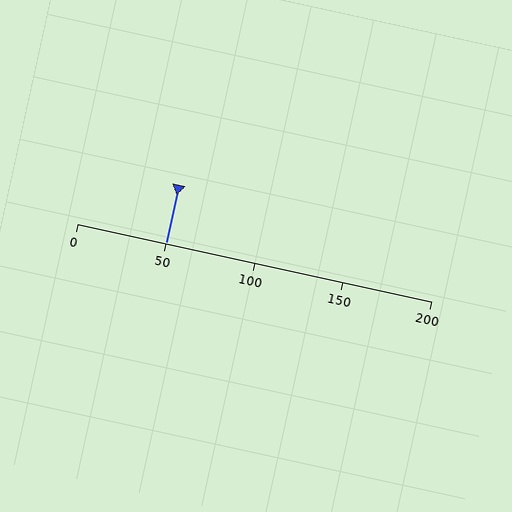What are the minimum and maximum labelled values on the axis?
The axis runs from 0 to 200.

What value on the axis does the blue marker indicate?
The marker indicates approximately 50.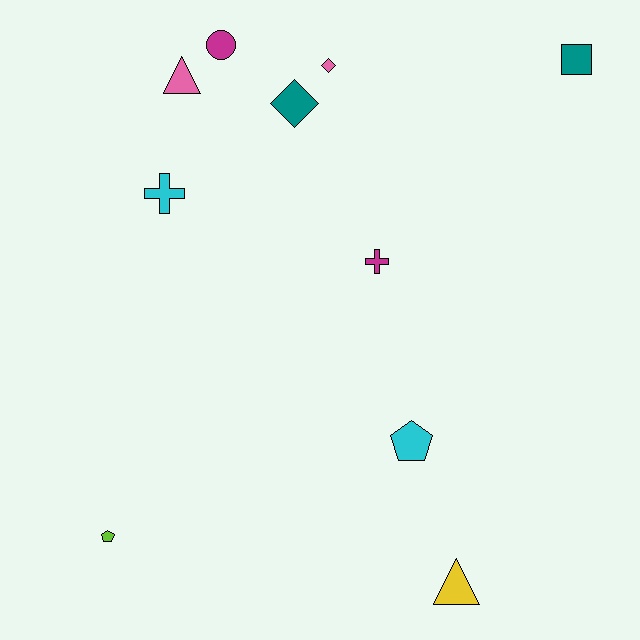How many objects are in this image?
There are 10 objects.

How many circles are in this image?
There is 1 circle.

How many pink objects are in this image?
There are 2 pink objects.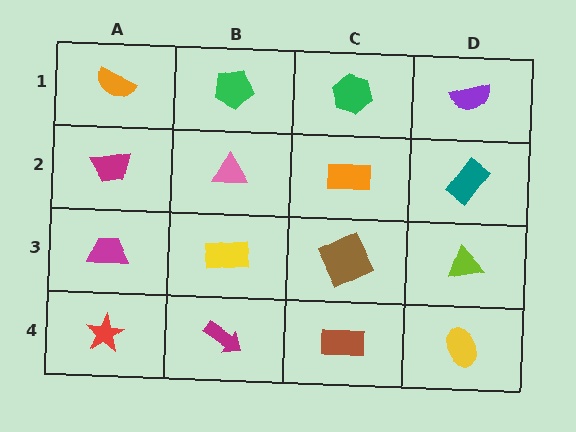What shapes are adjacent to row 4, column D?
A lime triangle (row 3, column D), a brown rectangle (row 4, column C).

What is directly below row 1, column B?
A pink triangle.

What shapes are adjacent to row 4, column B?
A yellow rectangle (row 3, column B), a red star (row 4, column A), a brown rectangle (row 4, column C).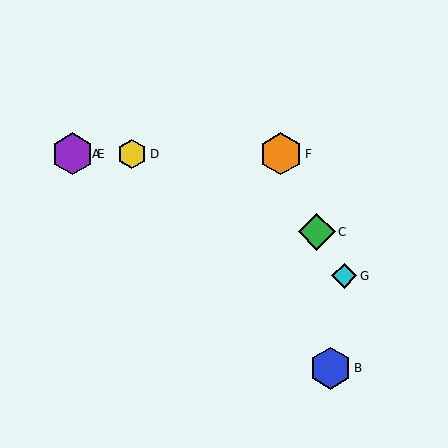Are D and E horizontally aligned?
Yes, both are at y≈154.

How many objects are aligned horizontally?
4 objects (A, D, E, F) are aligned horizontally.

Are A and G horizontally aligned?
No, A is at y≈154 and G is at y≈276.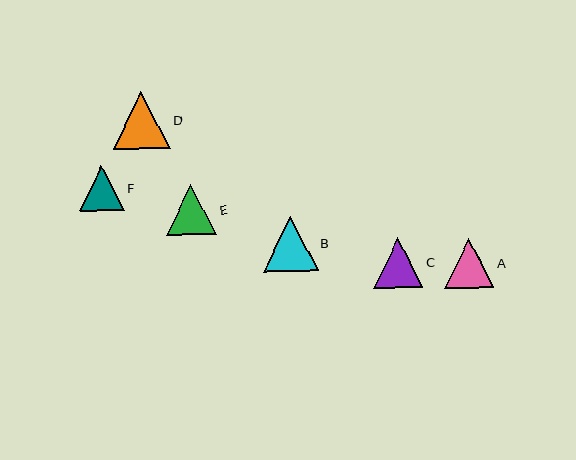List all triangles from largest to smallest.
From largest to smallest: D, B, E, A, C, F.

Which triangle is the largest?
Triangle D is the largest with a size of approximately 57 pixels.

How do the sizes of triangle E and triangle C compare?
Triangle E and triangle C are approximately the same size.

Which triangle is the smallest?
Triangle F is the smallest with a size of approximately 45 pixels.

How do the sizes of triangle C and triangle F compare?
Triangle C and triangle F are approximately the same size.